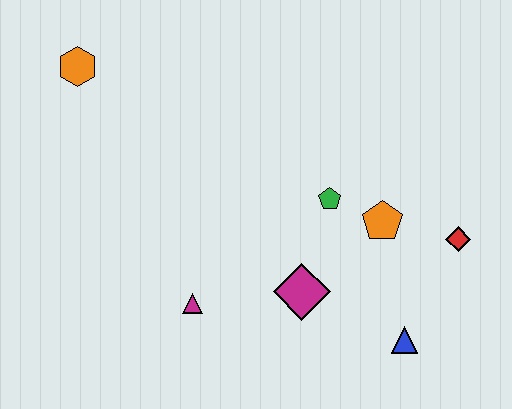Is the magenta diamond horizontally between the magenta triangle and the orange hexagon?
No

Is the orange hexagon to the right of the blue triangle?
No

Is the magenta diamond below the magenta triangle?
No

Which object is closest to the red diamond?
The orange pentagon is closest to the red diamond.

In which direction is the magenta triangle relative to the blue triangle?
The magenta triangle is to the left of the blue triangle.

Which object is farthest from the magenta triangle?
The red diamond is farthest from the magenta triangle.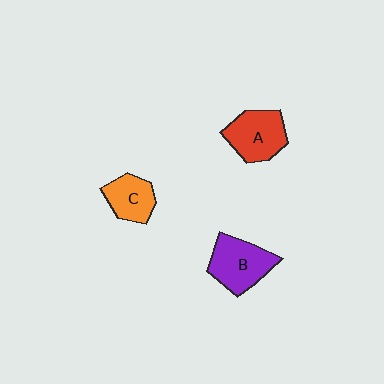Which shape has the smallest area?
Shape C (orange).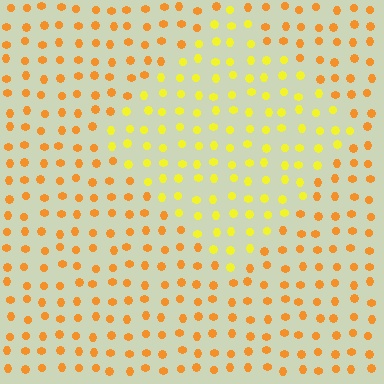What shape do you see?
I see a diamond.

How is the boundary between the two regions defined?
The boundary is defined purely by a slight shift in hue (about 30 degrees). Spacing, size, and orientation are identical on both sides.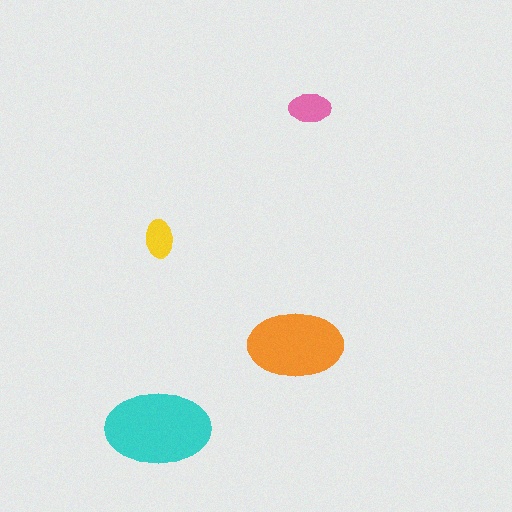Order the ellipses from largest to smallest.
the cyan one, the orange one, the pink one, the yellow one.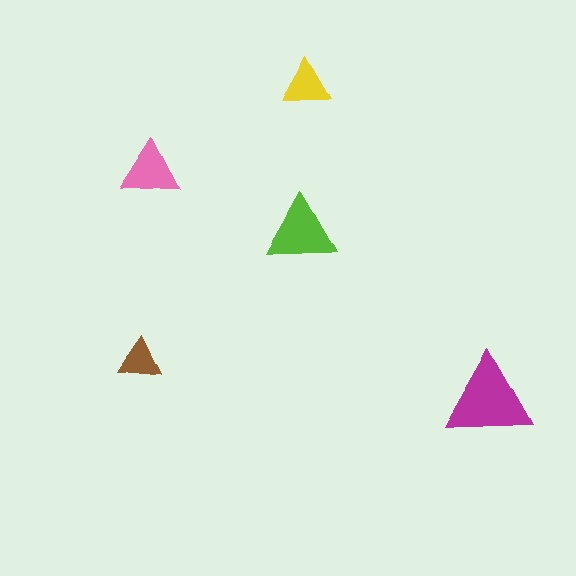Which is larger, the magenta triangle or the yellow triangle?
The magenta one.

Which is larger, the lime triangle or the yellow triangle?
The lime one.